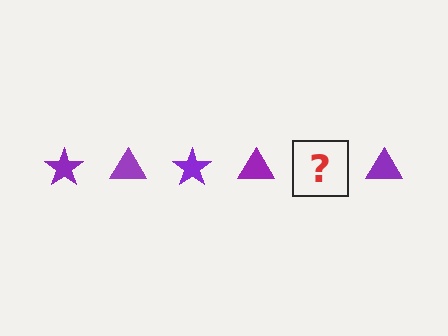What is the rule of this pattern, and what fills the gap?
The rule is that the pattern cycles through star, triangle shapes in purple. The gap should be filled with a purple star.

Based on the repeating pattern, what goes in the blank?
The blank should be a purple star.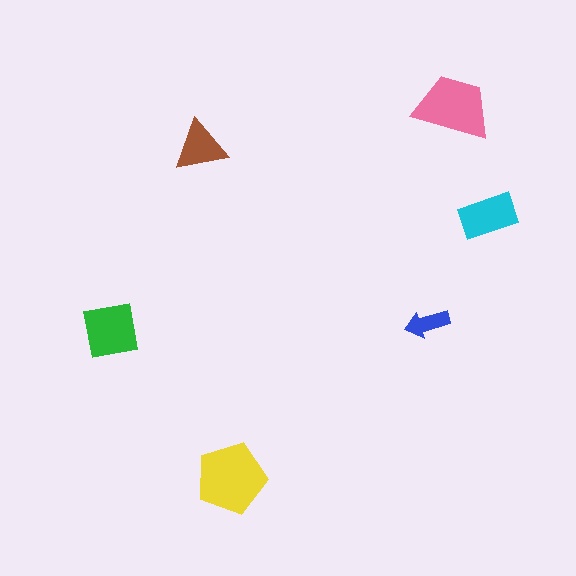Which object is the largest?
The yellow pentagon.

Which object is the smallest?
The blue arrow.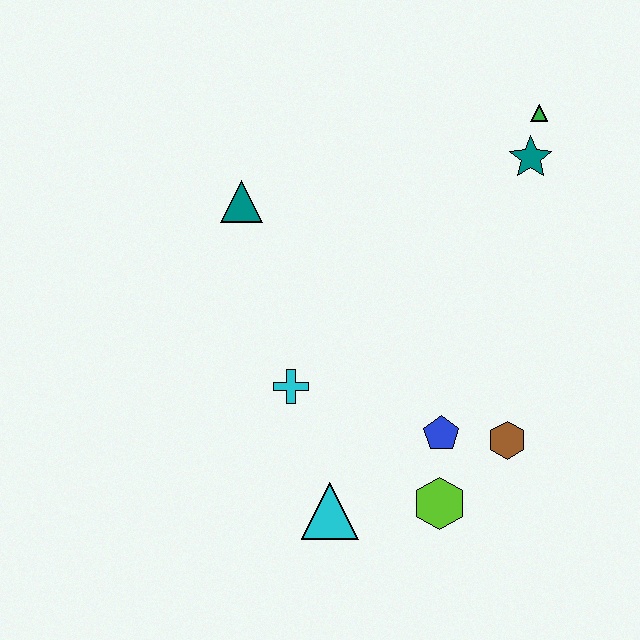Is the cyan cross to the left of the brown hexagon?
Yes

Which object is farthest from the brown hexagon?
The teal triangle is farthest from the brown hexagon.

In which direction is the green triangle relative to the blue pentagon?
The green triangle is above the blue pentagon.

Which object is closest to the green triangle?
The teal star is closest to the green triangle.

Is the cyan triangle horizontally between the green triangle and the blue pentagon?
No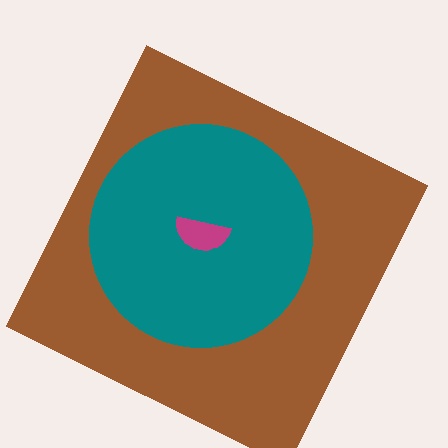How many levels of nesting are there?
3.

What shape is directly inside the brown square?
The teal circle.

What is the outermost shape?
The brown square.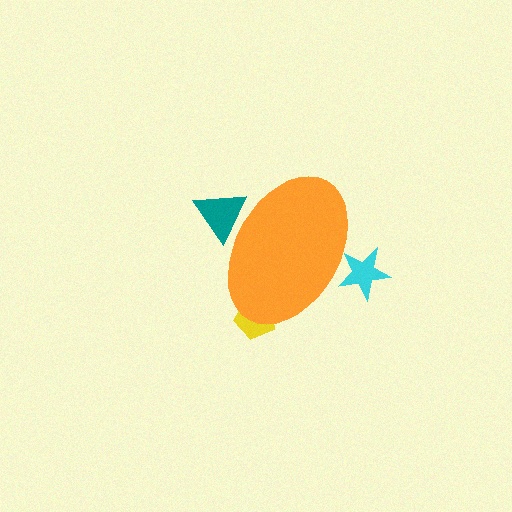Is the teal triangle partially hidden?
Yes, the teal triangle is partially hidden behind the orange ellipse.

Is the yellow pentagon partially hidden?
Yes, the yellow pentagon is partially hidden behind the orange ellipse.